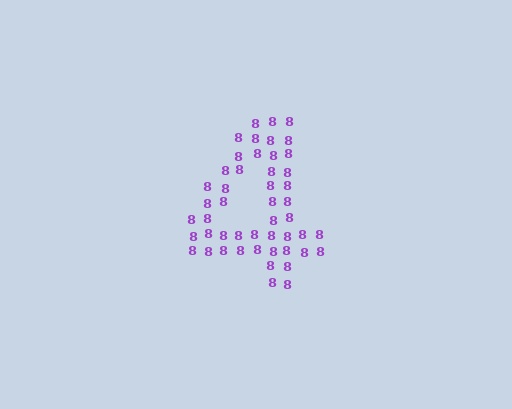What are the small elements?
The small elements are digit 8's.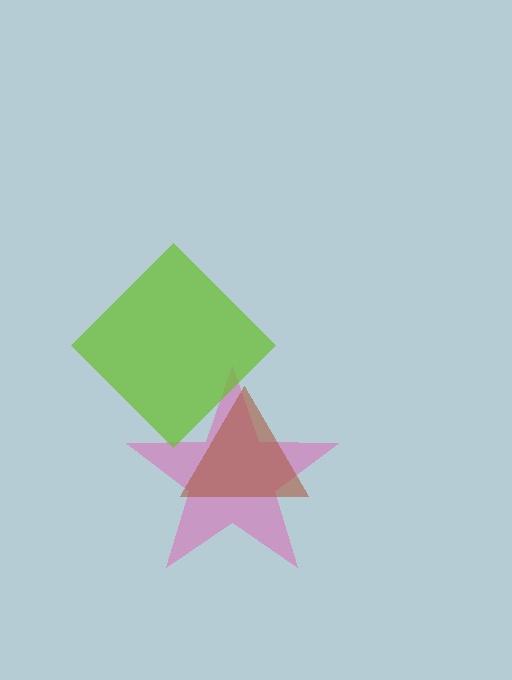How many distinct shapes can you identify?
There are 3 distinct shapes: a pink star, a lime diamond, a brown triangle.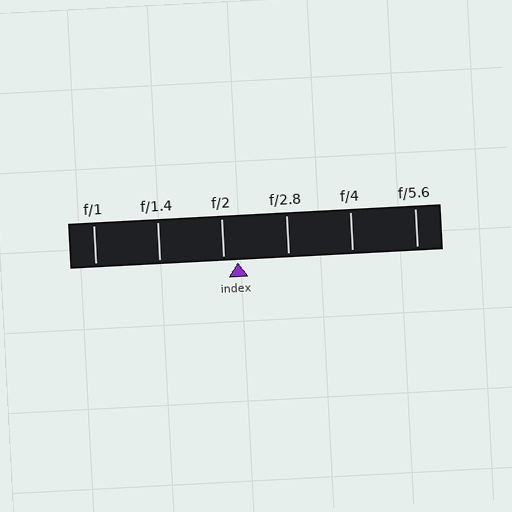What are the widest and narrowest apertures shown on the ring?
The widest aperture shown is f/1 and the narrowest is f/5.6.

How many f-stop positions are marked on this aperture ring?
There are 6 f-stop positions marked.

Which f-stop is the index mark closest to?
The index mark is closest to f/2.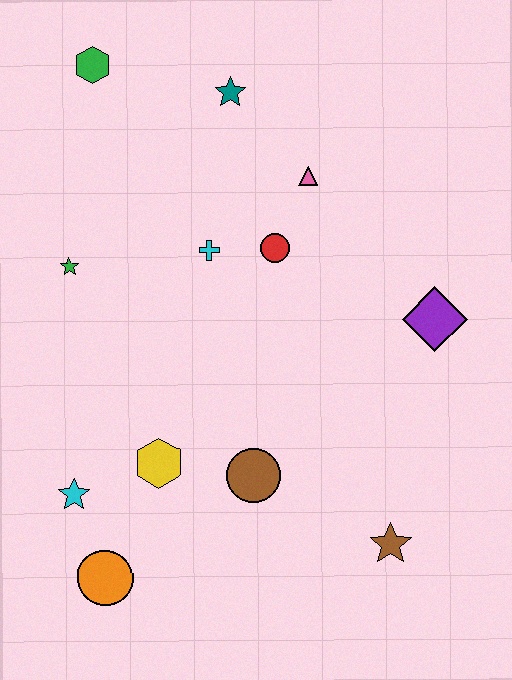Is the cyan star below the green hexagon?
Yes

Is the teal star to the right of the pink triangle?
No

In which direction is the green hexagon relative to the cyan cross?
The green hexagon is above the cyan cross.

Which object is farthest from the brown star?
The green hexagon is farthest from the brown star.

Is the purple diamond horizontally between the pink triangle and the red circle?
No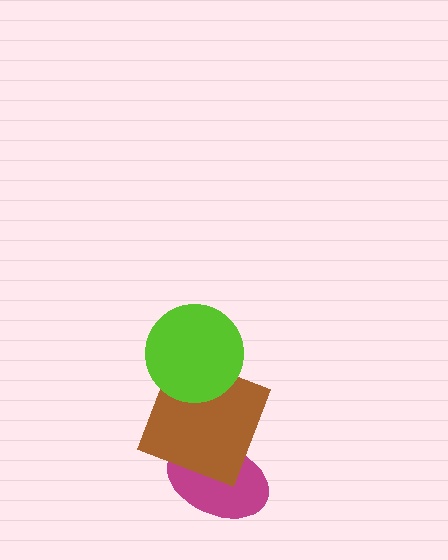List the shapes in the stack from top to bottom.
From top to bottom: the lime circle, the brown square, the magenta ellipse.